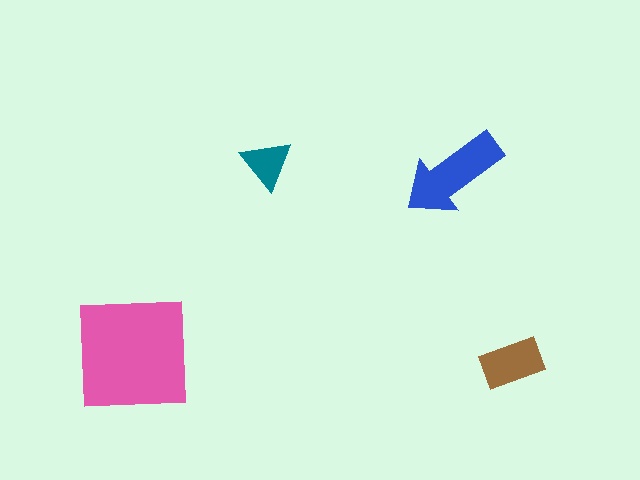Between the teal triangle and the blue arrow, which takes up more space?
The blue arrow.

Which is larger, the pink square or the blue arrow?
The pink square.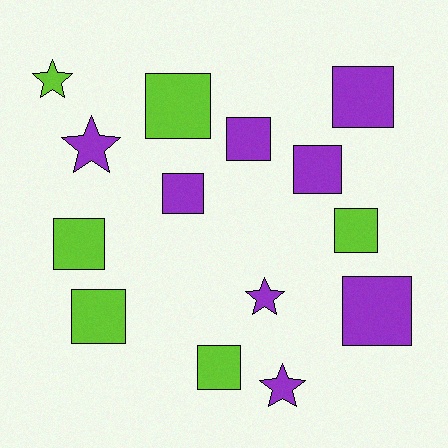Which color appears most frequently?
Purple, with 8 objects.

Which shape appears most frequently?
Square, with 10 objects.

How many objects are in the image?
There are 14 objects.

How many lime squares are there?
There are 5 lime squares.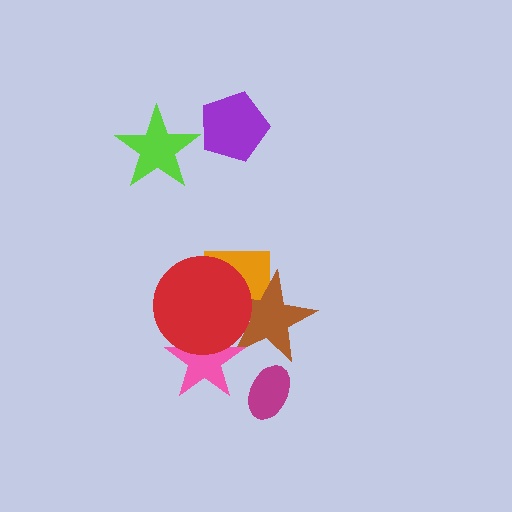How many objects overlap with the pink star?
2 objects overlap with the pink star.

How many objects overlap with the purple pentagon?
0 objects overlap with the purple pentagon.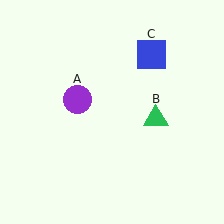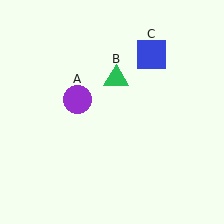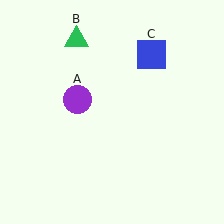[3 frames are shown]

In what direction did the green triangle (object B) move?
The green triangle (object B) moved up and to the left.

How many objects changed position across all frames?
1 object changed position: green triangle (object B).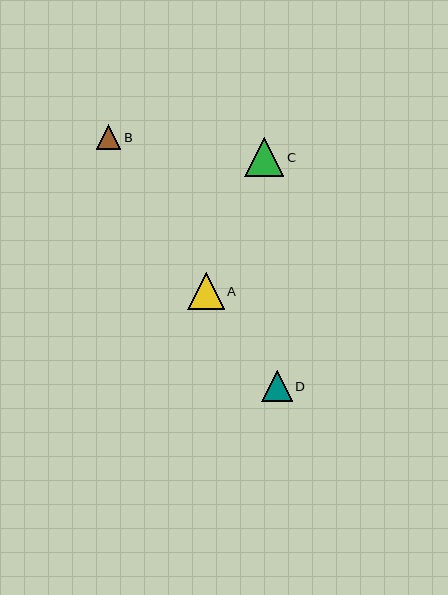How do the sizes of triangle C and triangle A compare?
Triangle C and triangle A are approximately the same size.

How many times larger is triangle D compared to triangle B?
Triangle D is approximately 1.2 times the size of triangle B.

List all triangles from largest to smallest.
From largest to smallest: C, A, D, B.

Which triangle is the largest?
Triangle C is the largest with a size of approximately 39 pixels.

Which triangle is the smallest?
Triangle B is the smallest with a size of approximately 25 pixels.